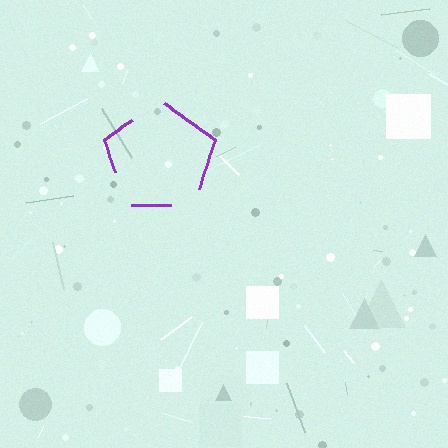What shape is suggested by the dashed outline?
The dashed outline suggests a pentagon.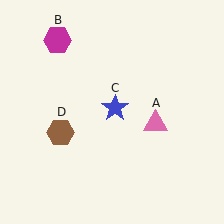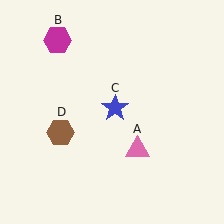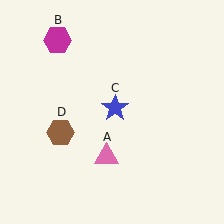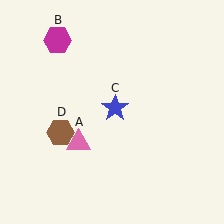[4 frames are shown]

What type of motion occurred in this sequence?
The pink triangle (object A) rotated clockwise around the center of the scene.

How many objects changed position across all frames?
1 object changed position: pink triangle (object A).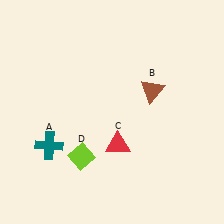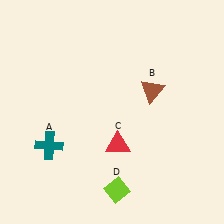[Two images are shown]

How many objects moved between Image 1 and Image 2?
1 object moved between the two images.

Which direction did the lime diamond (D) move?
The lime diamond (D) moved right.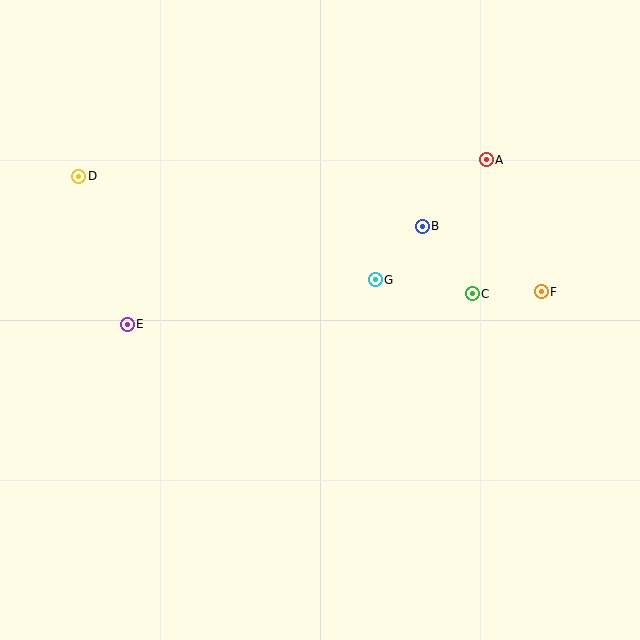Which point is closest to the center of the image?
Point G at (375, 280) is closest to the center.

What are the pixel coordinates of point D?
Point D is at (79, 176).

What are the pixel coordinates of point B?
Point B is at (422, 226).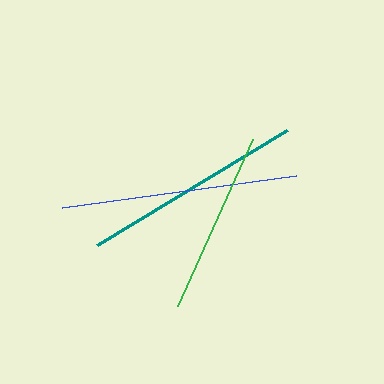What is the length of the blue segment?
The blue segment is approximately 236 pixels long.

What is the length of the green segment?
The green segment is approximately 183 pixels long.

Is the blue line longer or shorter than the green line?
The blue line is longer than the green line.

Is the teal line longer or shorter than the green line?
The teal line is longer than the green line.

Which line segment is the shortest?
The green line is the shortest at approximately 183 pixels.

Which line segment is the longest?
The blue line is the longest at approximately 236 pixels.